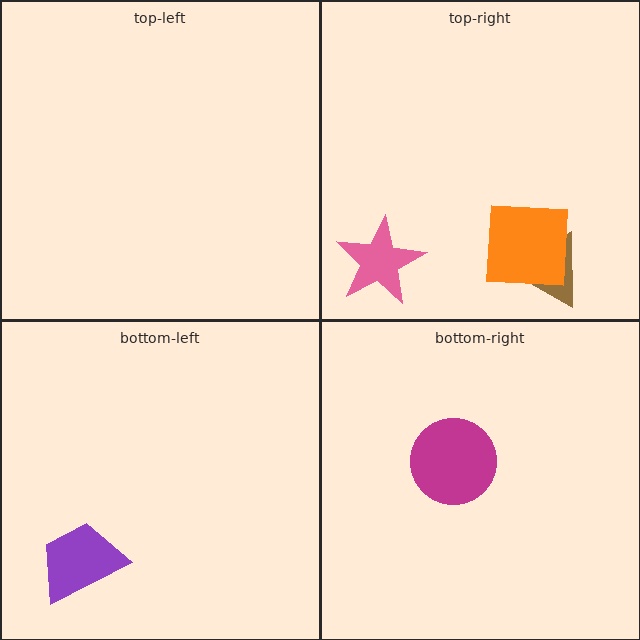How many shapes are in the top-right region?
3.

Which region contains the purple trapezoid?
The bottom-left region.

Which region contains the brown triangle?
The top-right region.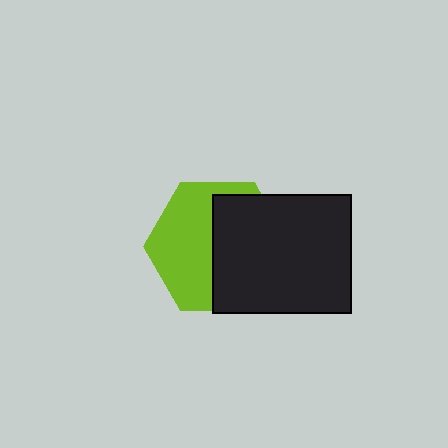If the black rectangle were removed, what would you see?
You would see the complete lime hexagon.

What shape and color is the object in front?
The object in front is a black rectangle.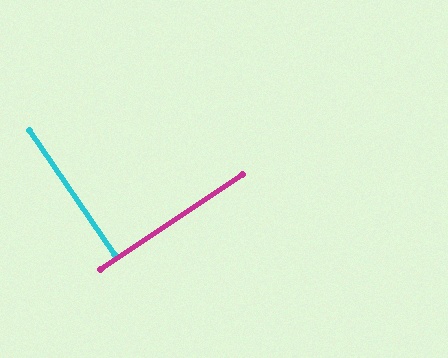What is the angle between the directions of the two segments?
Approximately 89 degrees.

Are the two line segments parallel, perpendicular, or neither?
Perpendicular — they meet at approximately 89°.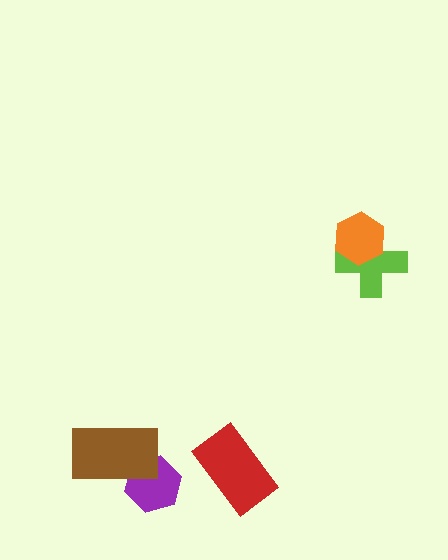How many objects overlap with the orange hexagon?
1 object overlaps with the orange hexagon.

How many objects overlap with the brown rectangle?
1 object overlaps with the brown rectangle.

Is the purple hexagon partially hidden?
Yes, it is partially covered by another shape.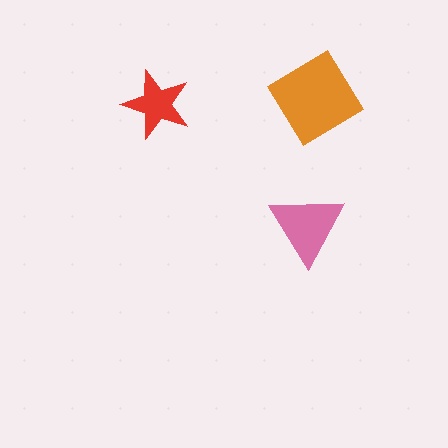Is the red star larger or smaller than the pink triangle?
Smaller.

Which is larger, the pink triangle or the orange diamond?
The orange diamond.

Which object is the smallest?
The red star.